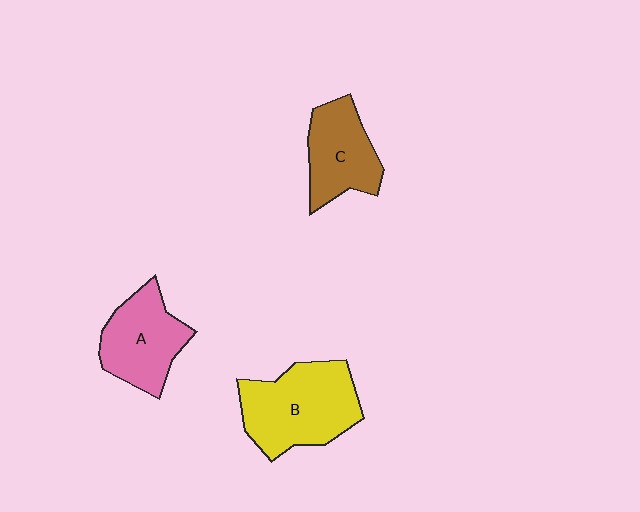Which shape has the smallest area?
Shape C (brown).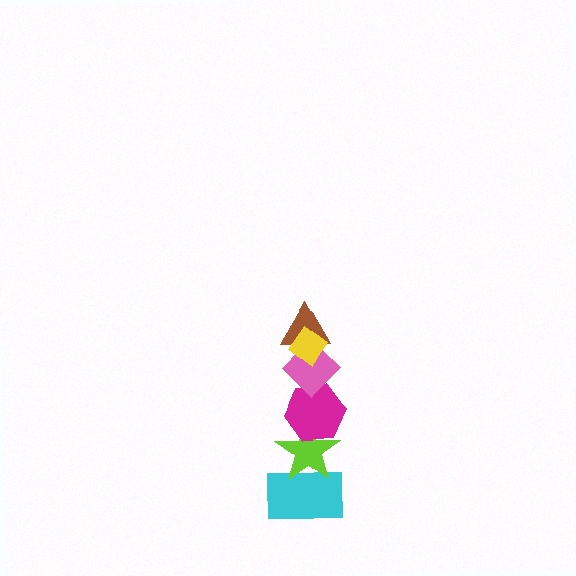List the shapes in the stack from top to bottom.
From top to bottom: the yellow diamond, the brown triangle, the pink diamond, the magenta hexagon, the lime star, the cyan rectangle.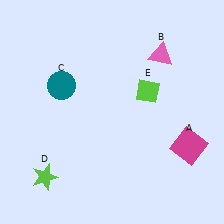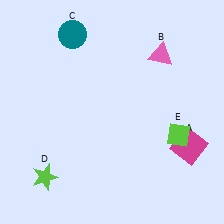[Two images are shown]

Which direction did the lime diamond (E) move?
The lime diamond (E) moved down.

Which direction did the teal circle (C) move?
The teal circle (C) moved up.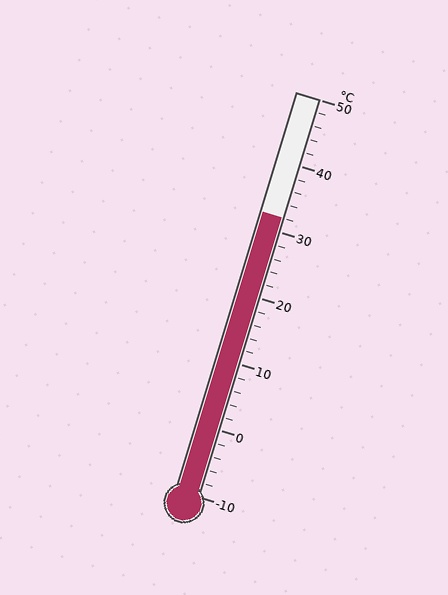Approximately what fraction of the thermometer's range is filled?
The thermometer is filled to approximately 70% of its range.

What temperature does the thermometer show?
The thermometer shows approximately 32°C.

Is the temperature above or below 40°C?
The temperature is below 40°C.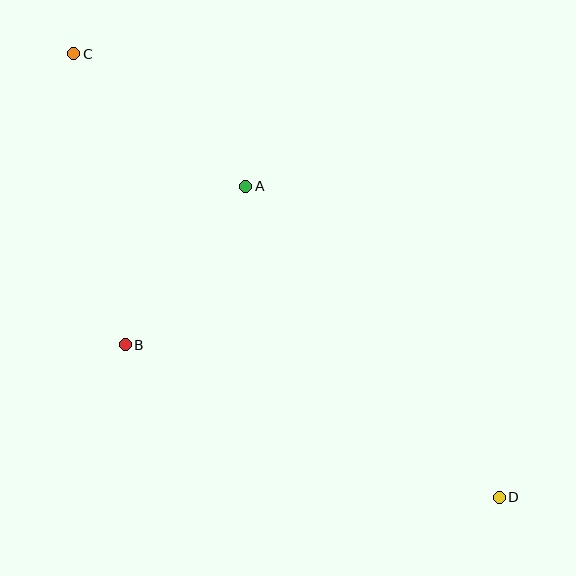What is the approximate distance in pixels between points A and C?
The distance between A and C is approximately 217 pixels.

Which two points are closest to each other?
Points A and B are closest to each other.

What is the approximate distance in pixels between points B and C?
The distance between B and C is approximately 296 pixels.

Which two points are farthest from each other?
Points C and D are farthest from each other.